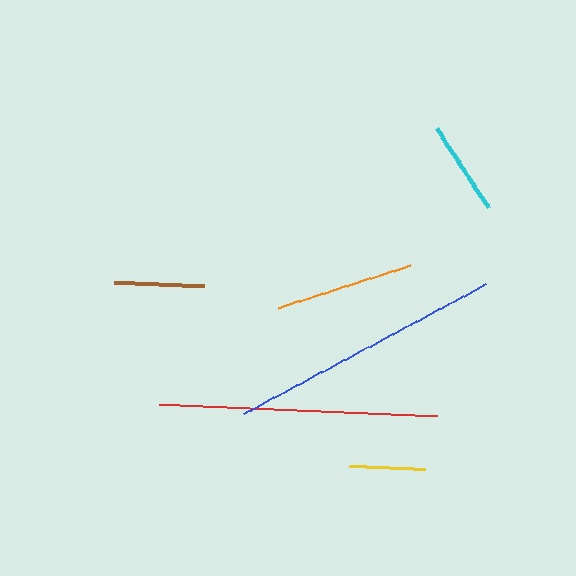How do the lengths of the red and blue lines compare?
The red and blue lines are approximately the same length.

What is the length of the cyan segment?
The cyan segment is approximately 94 pixels long.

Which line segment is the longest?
The red line is the longest at approximately 278 pixels.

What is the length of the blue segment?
The blue segment is approximately 276 pixels long.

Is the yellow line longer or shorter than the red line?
The red line is longer than the yellow line.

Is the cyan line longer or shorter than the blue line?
The blue line is longer than the cyan line.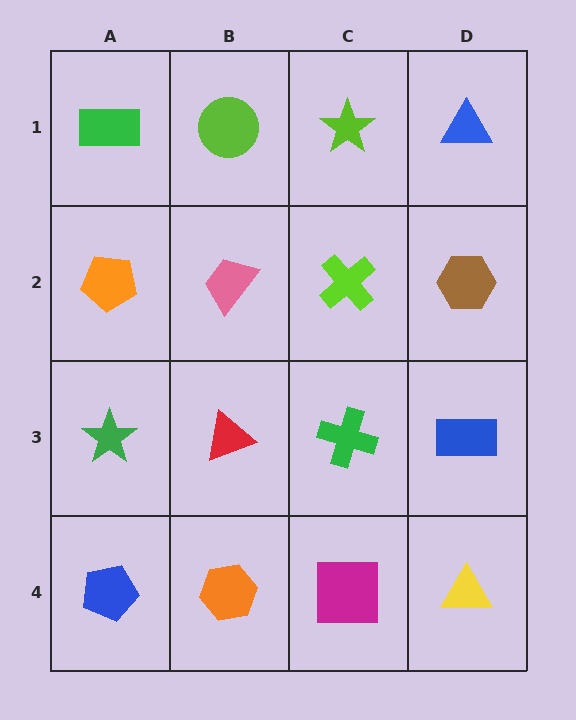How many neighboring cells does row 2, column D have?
3.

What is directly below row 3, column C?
A magenta square.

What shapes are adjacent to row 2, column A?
A green rectangle (row 1, column A), a green star (row 3, column A), a pink trapezoid (row 2, column B).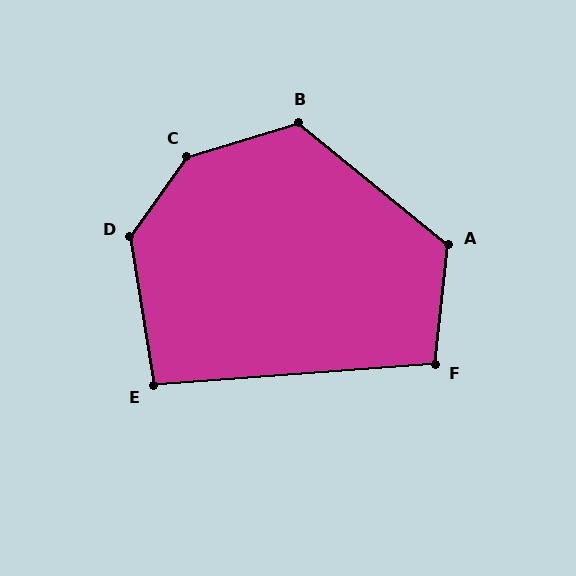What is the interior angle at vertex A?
Approximately 123 degrees (obtuse).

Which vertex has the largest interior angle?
C, at approximately 142 degrees.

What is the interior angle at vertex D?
Approximately 136 degrees (obtuse).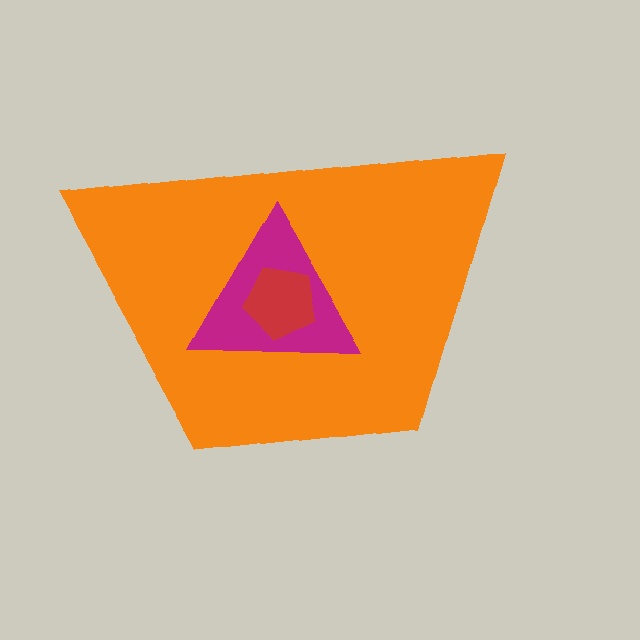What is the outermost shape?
The orange trapezoid.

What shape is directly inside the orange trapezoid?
The magenta triangle.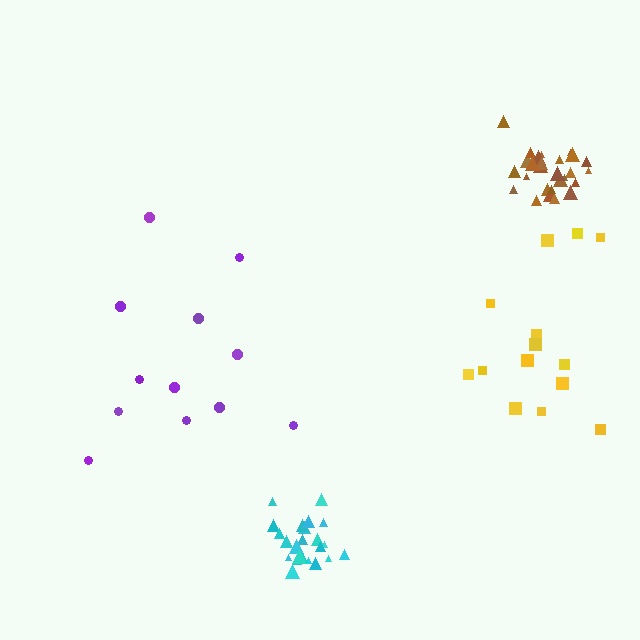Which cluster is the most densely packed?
Brown.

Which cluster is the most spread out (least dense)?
Purple.